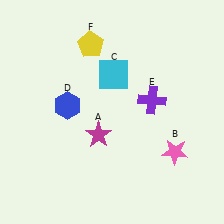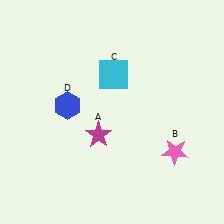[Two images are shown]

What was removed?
The purple cross (E), the yellow pentagon (F) were removed in Image 2.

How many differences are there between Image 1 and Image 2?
There are 2 differences between the two images.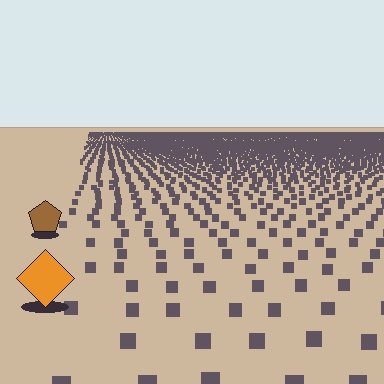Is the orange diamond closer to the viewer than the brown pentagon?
Yes. The orange diamond is closer — you can tell from the texture gradient: the ground texture is coarser near it.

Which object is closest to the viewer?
The orange diamond is closest. The texture marks near it are larger and more spread out.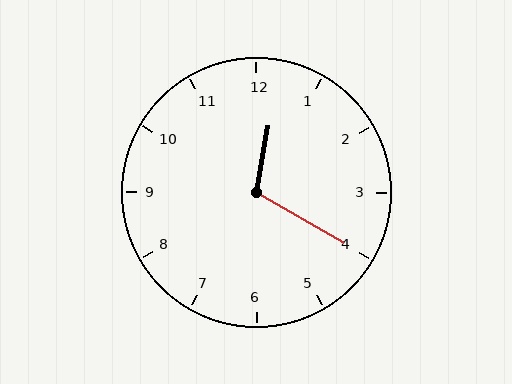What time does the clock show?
12:20.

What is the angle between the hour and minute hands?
Approximately 110 degrees.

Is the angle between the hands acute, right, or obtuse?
It is obtuse.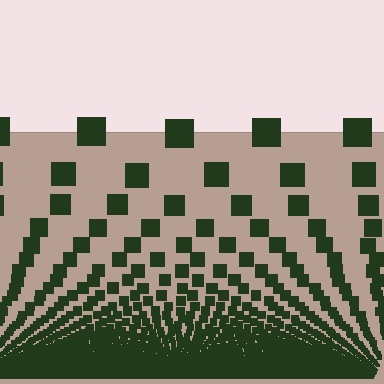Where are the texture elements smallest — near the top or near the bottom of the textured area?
Near the bottom.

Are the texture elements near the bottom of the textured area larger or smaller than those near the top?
Smaller. The gradient is inverted — elements near the bottom are smaller and denser.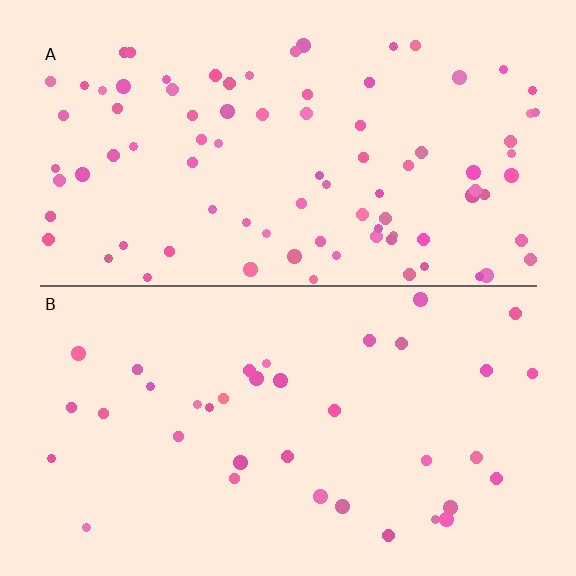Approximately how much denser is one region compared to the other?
Approximately 2.3× — region A over region B.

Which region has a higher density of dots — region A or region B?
A (the top).